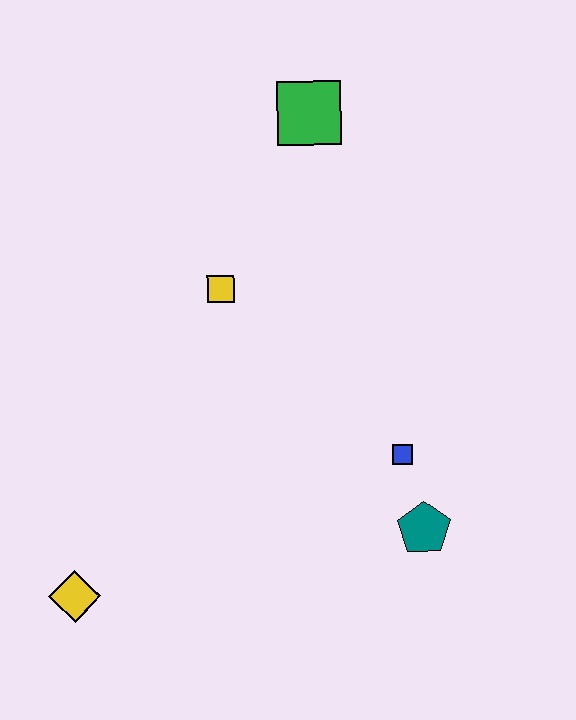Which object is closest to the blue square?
The teal pentagon is closest to the blue square.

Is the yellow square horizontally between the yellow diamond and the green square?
Yes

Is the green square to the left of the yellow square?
No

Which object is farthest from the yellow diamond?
The green square is farthest from the yellow diamond.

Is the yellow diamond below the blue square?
Yes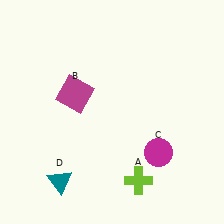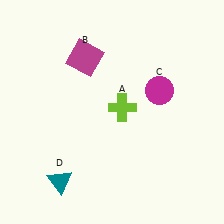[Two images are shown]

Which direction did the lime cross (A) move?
The lime cross (A) moved up.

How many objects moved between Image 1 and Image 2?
3 objects moved between the two images.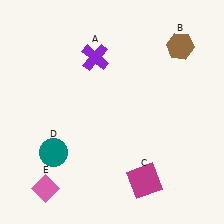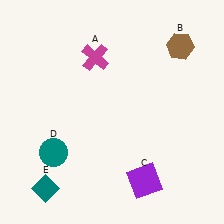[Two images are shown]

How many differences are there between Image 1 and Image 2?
There are 3 differences between the two images.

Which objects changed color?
A changed from purple to magenta. C changed from magenta to purple. E changed from pink to teal.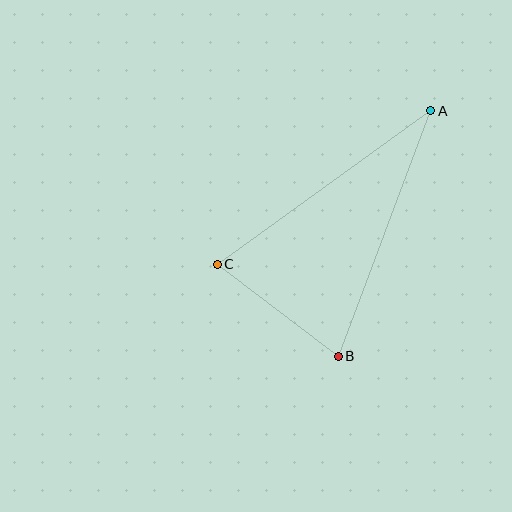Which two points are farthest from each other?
Points A and C are farthest from each other.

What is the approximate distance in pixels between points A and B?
The distance between A and B is approximately 263 pixels.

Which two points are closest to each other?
Points B and C are closest to each other.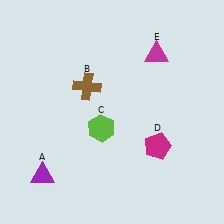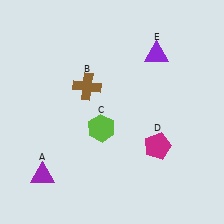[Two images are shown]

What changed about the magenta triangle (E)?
In Image 1, E is magenta. In Image 2, it changed to purple.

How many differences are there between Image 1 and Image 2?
There is 1 difference between the two images.